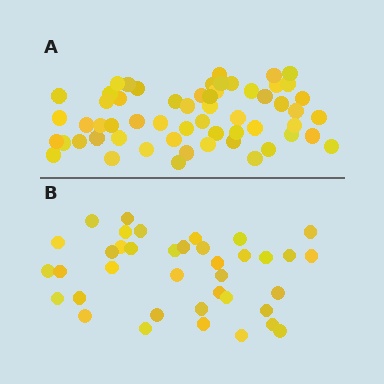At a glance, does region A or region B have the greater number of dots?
Region A (the top region) has more dots.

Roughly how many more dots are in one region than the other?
Region A has approximately 20 more dots than region B.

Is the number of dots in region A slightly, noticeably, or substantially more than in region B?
Region A has substantially more. The ratio is roughly 1.5 to 1.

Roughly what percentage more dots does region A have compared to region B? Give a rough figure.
About 55% more.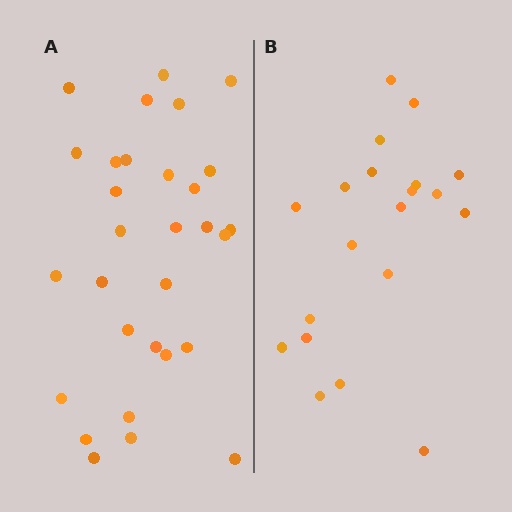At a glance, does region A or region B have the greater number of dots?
Region A (the left region) has more dots.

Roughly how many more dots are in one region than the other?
Region A has roughly 10 or so more dots than region B.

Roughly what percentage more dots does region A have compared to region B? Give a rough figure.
About 50% more.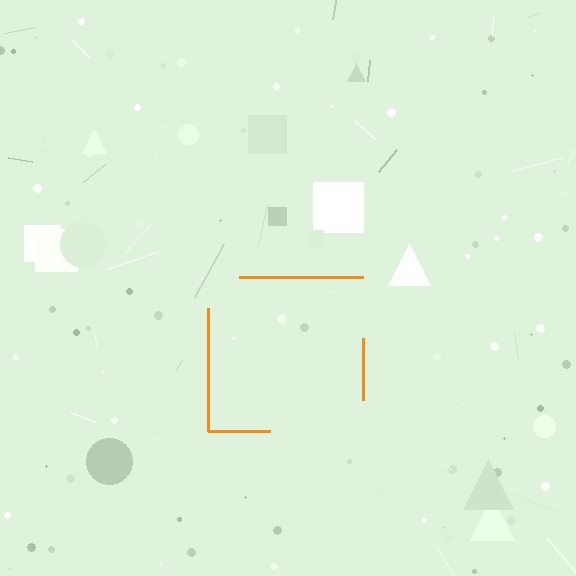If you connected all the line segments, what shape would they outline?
They would outline a square.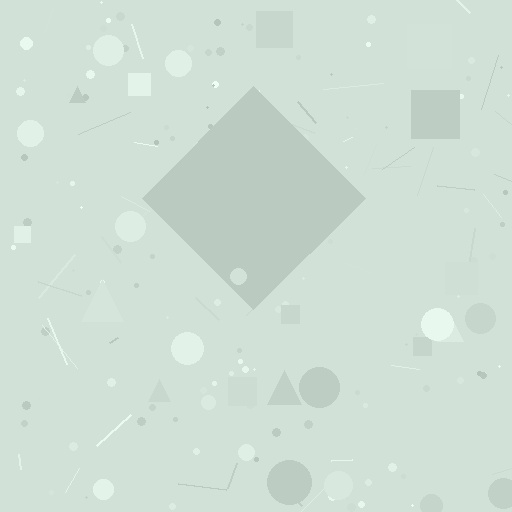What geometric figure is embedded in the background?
A diamond is embedded in the background.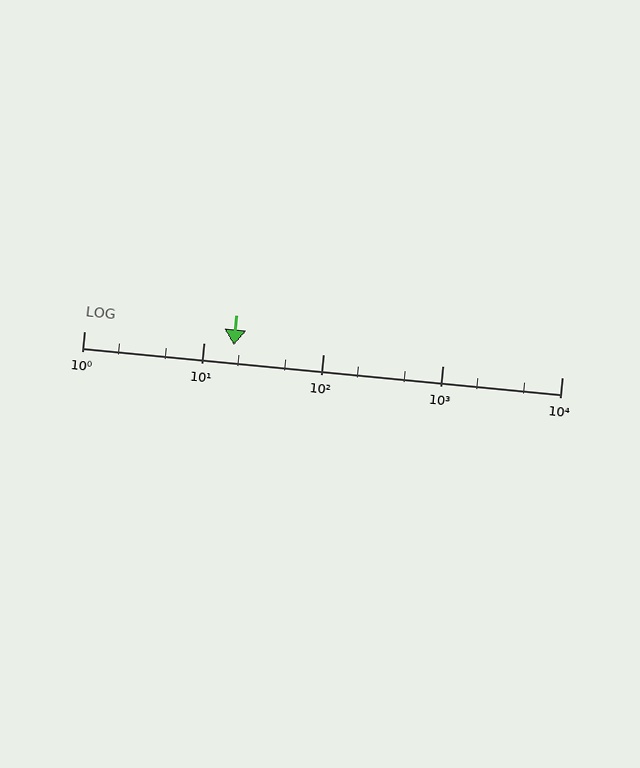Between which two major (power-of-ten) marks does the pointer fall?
The pointer is between 10 and 100.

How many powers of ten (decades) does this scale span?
The scale spans 4 decades, from 1 to 10000.